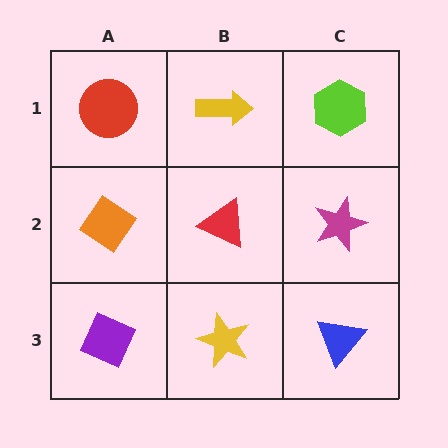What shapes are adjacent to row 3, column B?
A red triangle (row 2, column B), a purple diamond (row 3, column A), a blue triangle (row 3, column C).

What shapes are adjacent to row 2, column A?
A red circle (row 1, column A), a purple diamond (row 3, column A), a red triangle (row 2, column B).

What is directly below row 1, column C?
A magenta star.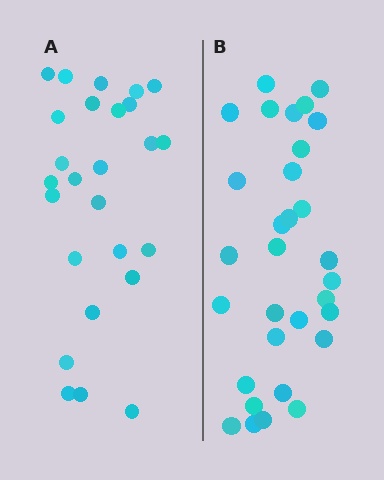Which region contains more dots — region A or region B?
Region B (the right region) has more dots.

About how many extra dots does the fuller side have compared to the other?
Region B has about 5 more dots than region A.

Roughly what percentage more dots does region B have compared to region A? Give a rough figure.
About 20% more.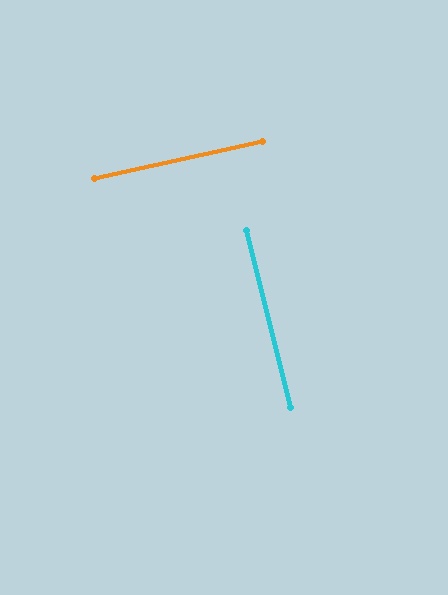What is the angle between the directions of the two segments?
Approximately 89 degrees.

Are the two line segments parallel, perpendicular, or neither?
Perpendicular — they meet at approximately 89°.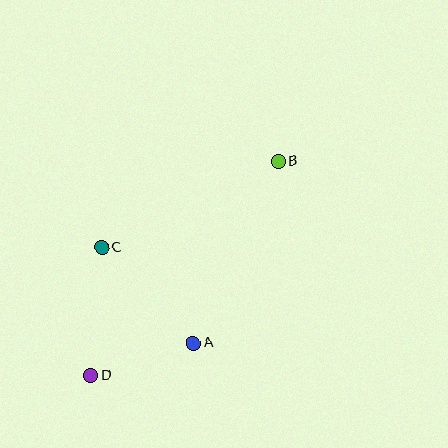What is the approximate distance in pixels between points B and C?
The distance between B and C is approximately 196 pixels.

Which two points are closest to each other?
Points A and D are closest to each other.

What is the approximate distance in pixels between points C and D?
The distance between C and D is approximately 128 pixels.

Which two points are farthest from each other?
Points B and D are farthest from each other.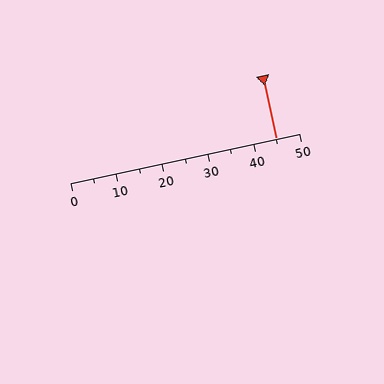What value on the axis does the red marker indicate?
The marker indicates approximately 45.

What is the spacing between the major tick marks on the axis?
The major ticks are spaced 10 apart.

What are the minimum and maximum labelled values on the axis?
The axis runs from 0 to 50.